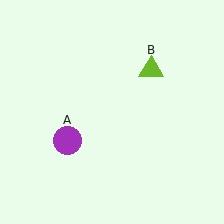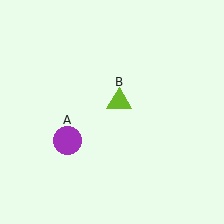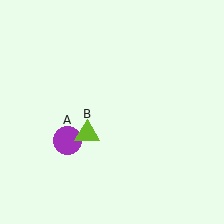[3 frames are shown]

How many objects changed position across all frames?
1 object changed position: lime triangle (object B).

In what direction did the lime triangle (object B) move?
The lime triangle (object B) moved down and to the left.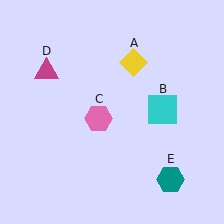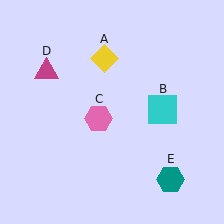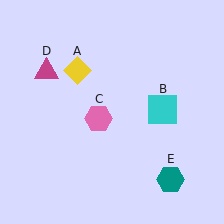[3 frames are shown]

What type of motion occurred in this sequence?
The yellow diamond (object A) rotated counterclockwise around the center of the scene.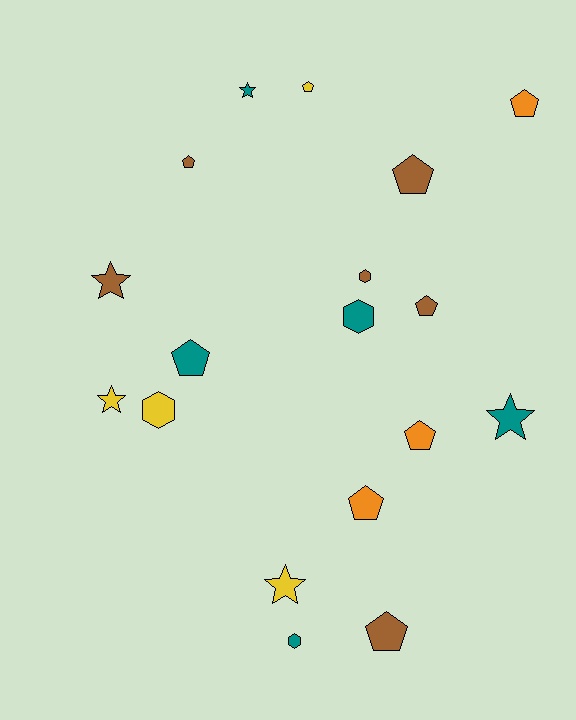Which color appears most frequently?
Brown, with 6 objects.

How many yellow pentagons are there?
There is 1 yellow pentagon.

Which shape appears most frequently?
Pentagon, with 9 objects.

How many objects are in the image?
There are 18 objects.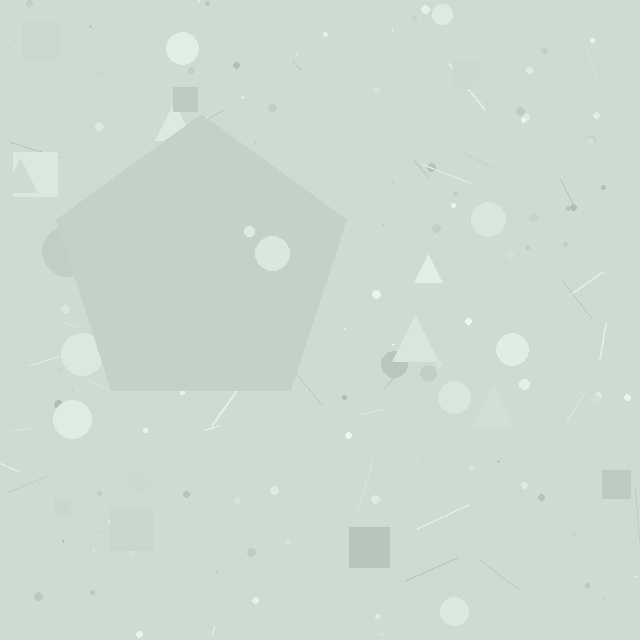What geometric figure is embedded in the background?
A pentagon is embedded in the background.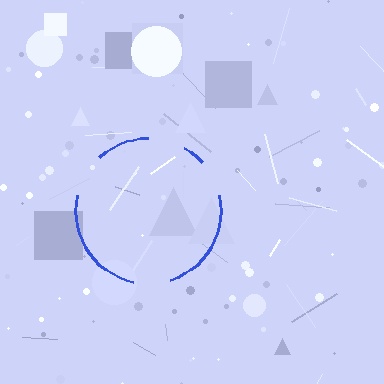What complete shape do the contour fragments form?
The contour fragments form a circle.